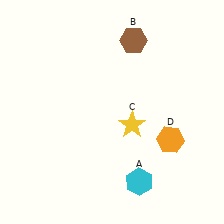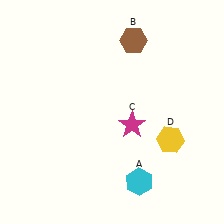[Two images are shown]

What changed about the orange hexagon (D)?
In Image 1, D is orange. In Image 2, it changed to yellow.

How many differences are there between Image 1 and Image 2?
There are 2 differences between the two images.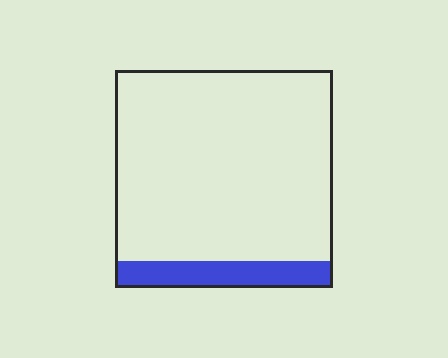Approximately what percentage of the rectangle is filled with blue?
Approximately 10%.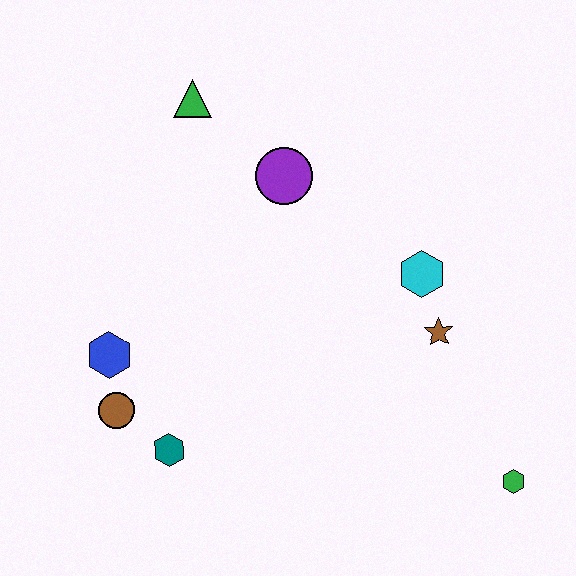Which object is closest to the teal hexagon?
The brown circle is closest to the teal hexagon.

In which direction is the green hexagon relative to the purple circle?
The green hexagon is below the purple circle.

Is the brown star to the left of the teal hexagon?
No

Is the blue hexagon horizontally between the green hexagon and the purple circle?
No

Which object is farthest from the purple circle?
The green hexagon is farthest from the purple circle.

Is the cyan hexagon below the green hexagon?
No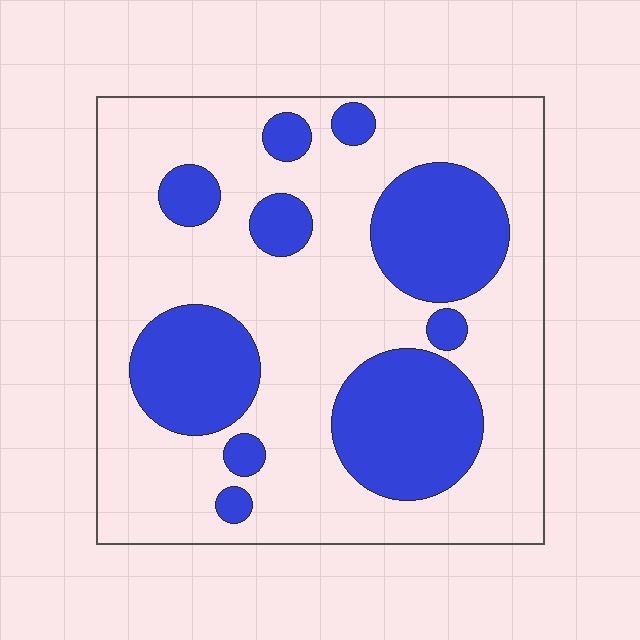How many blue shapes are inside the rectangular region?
10.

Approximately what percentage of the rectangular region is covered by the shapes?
Approximately 30%.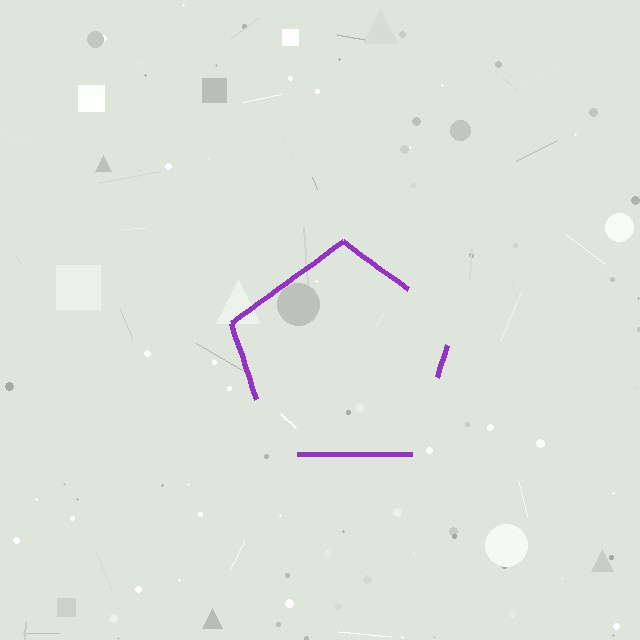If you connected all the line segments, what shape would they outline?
They would outline a pentagon.